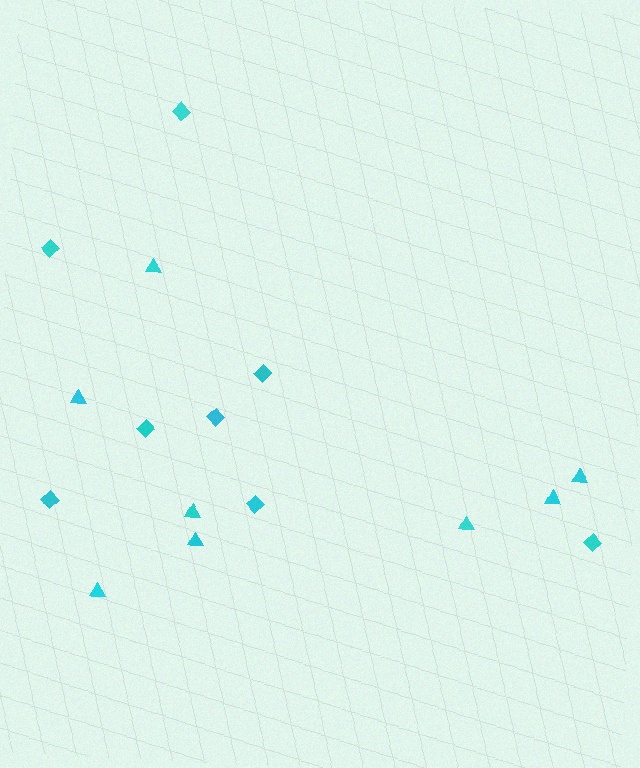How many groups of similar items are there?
There are 2 groups: one group of triangles (8) and one group of diamonds (8).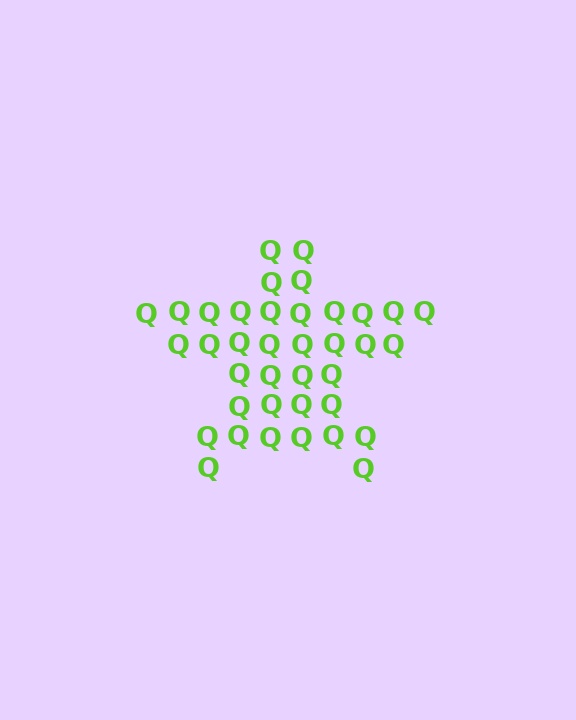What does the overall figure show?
The overall figure shows a star.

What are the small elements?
The small elements are letter Q's.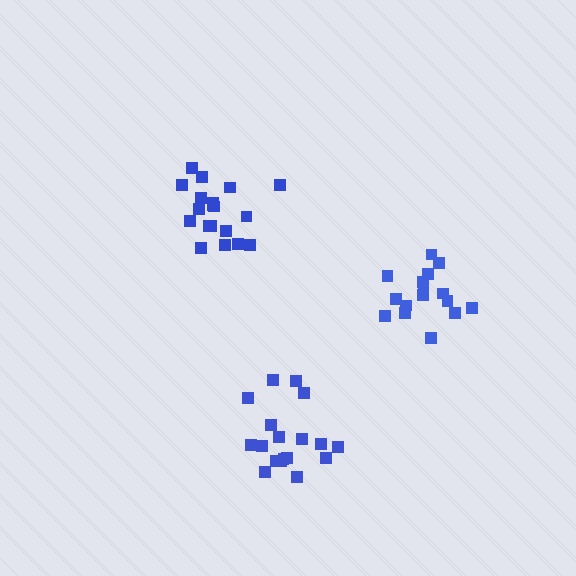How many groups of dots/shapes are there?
There are 3 groups.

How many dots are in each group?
Group 1: 18 dots, Group 2: 19 dots, Group 3: 16 dots (53 total).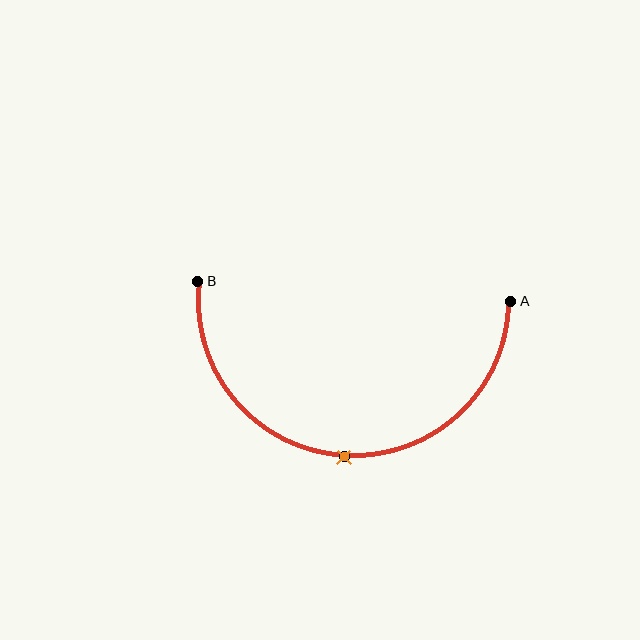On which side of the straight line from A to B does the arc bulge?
The arc bulges below the straight line connecting A and B.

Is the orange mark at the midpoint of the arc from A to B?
Yes. The orange mark lies on the arc at equal arc-length from both A and B — it is the arc midpoint.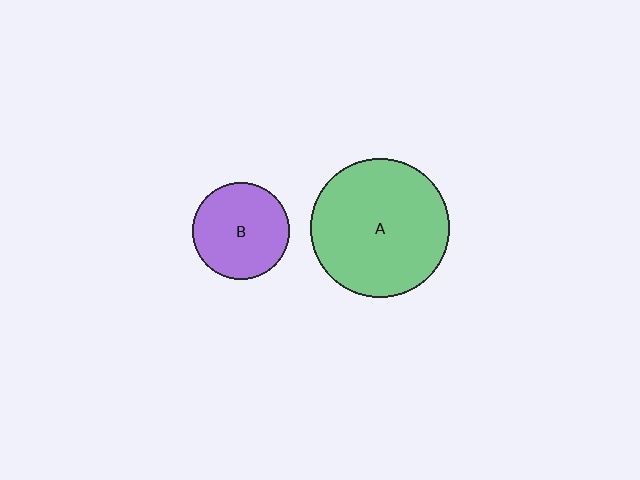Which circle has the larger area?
Circle A (green).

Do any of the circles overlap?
No, none of the circles overlap.